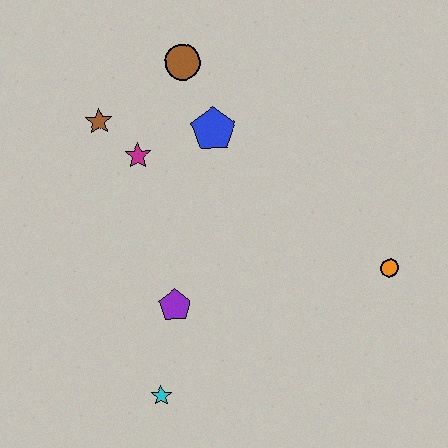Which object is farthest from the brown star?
The orange circle is farthest from the brown star.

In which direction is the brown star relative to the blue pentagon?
The brown star is to the left of the blue pentagon.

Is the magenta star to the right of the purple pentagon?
No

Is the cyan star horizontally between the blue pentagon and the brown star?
Yes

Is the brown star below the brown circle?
Yes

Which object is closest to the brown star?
The magenta star is closest to the brown star.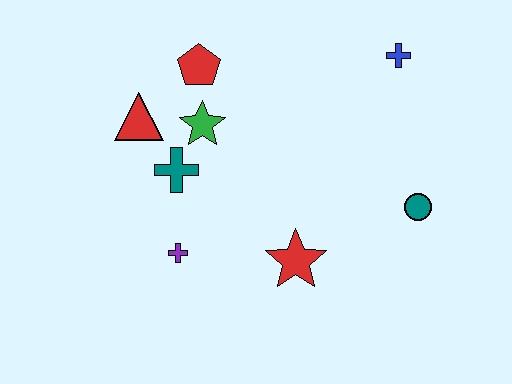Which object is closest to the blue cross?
The teal circle is closest to the blue cross.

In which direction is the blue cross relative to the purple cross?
The blue cross is to the right of the purple cross.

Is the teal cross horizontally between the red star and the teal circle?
No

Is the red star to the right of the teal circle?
No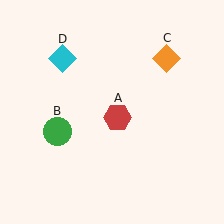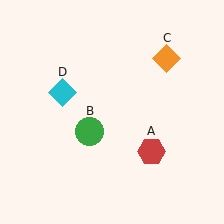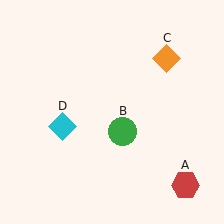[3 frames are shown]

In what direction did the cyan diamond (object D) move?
The cyan diamond (object D) moved down.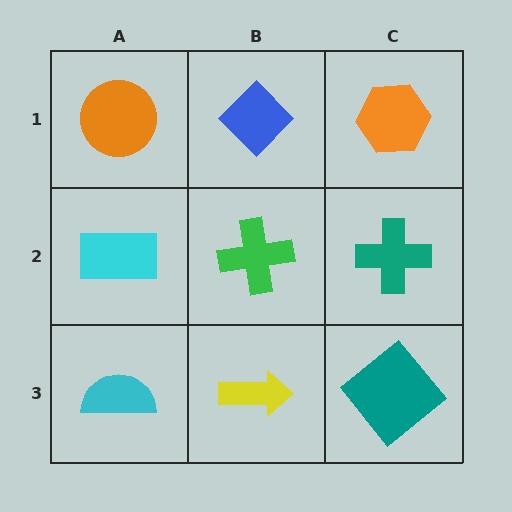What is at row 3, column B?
A yellow arrow.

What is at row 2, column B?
A green cross.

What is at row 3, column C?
A teal diamond.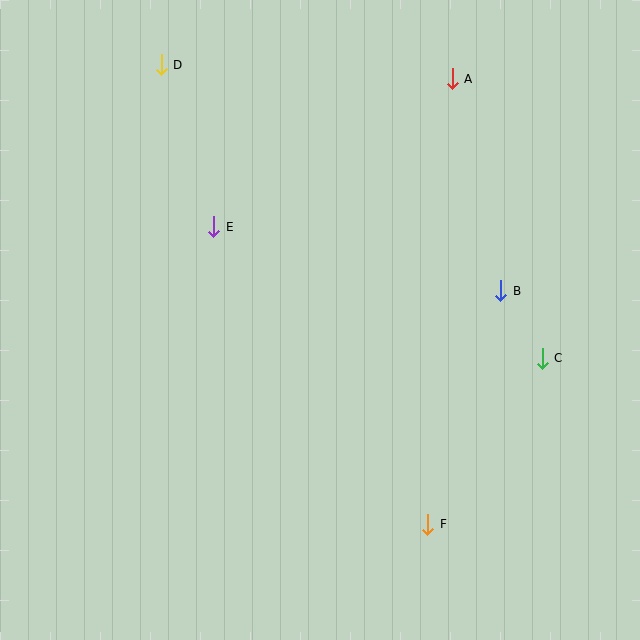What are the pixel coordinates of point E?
Point E is at (214, 227).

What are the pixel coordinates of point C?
Point C is at (542, 358).